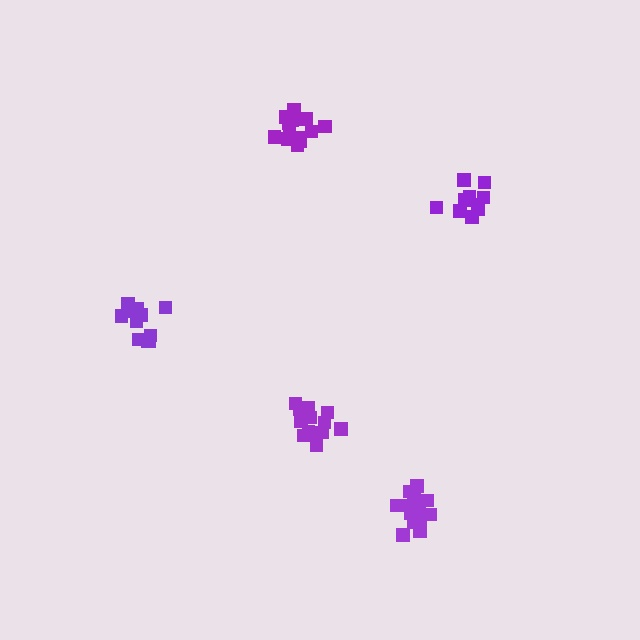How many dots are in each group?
Group 1: 13 dots, Group 2: 14 dots, Group 3: 14 dots, Group 4: 10 dots, Group 5: 11 dots (62 total).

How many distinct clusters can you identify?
There are 5 distinct clusters.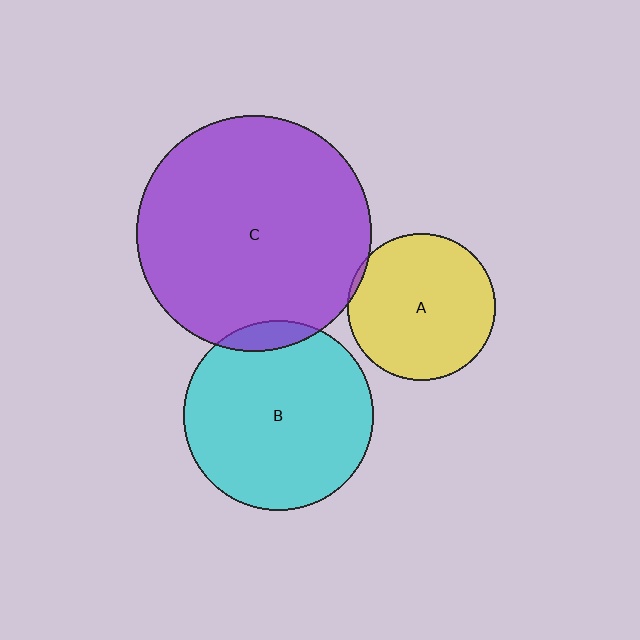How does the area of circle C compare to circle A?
Approximately 2.5 times.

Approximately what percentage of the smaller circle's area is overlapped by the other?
Approximately 5%.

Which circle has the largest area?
Circle C (purple).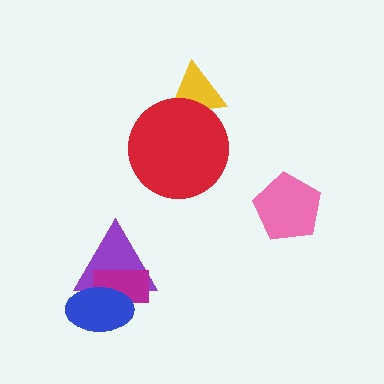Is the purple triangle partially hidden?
Yes, it is partially covered by another shape.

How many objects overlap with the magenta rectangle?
2 objects overlap with the magenta rectangle.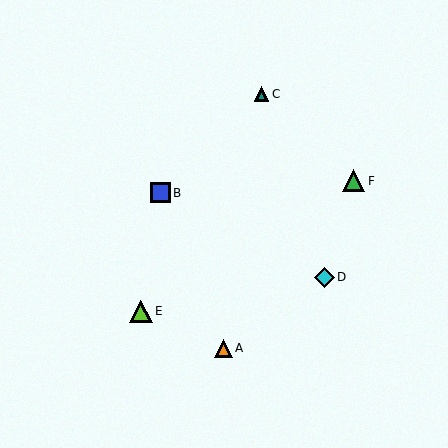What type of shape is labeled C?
Shape C is a teal triangle.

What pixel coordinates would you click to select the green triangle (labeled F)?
Click at (354, 181) to select the green triangle F.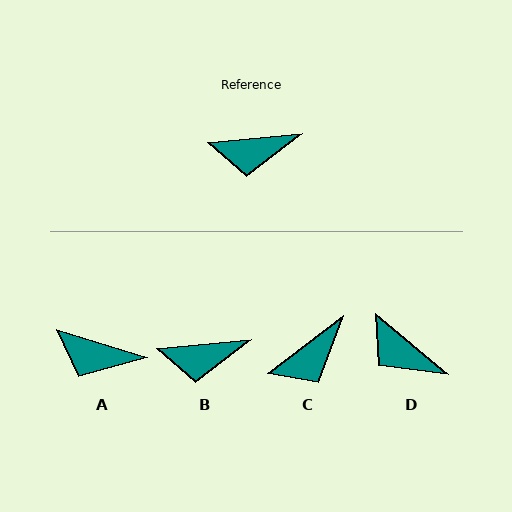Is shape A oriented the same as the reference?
No, it is off by about 23 degrees.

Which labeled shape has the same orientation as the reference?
B.